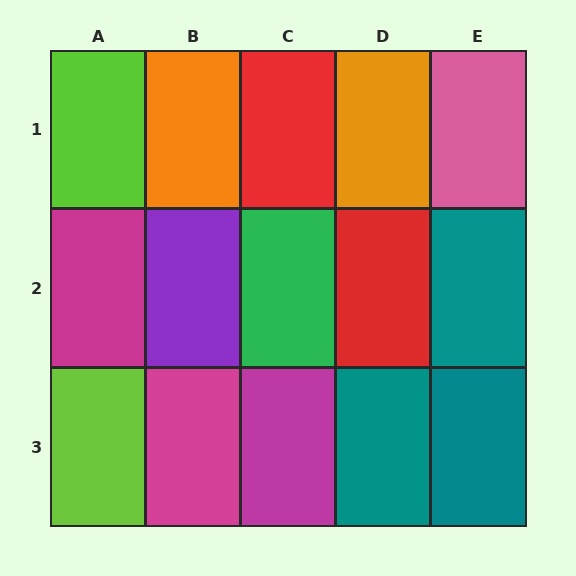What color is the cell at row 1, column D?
Orange.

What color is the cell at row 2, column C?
Green.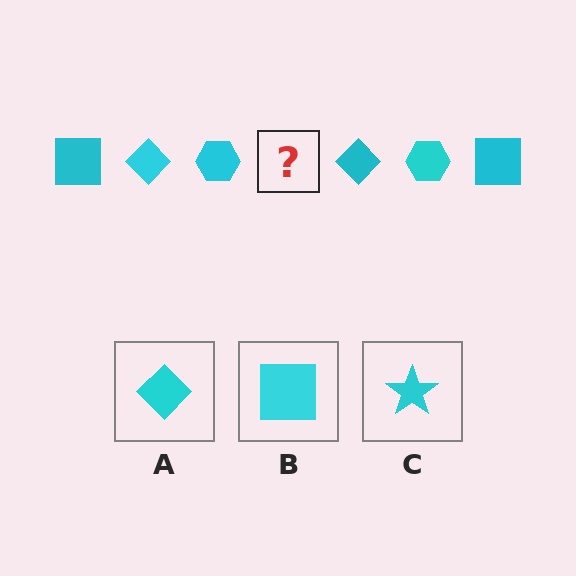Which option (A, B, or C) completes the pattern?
B.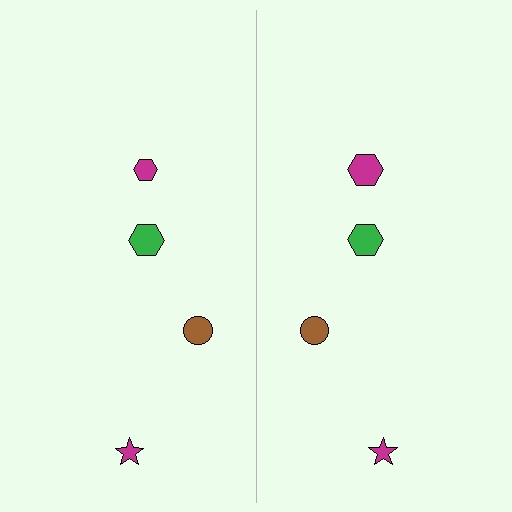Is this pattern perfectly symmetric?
No, the pattern is not perfectly symmetric. The magenta hexagon on the right side has a different size than its mirror counterpart.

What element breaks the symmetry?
The magenta hexagon on the right side has a different size than its mirror counterpart.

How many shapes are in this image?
There are 8 shapes in this image.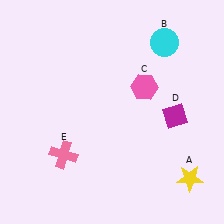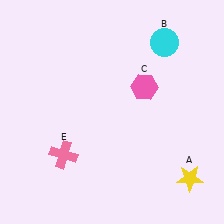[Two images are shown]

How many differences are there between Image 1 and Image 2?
There is 1 difference between the two images.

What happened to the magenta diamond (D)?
The magenta diamond (D) was removed in Image 2. It was in the bottom-right area of Image 1.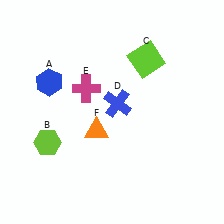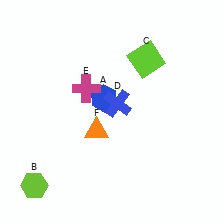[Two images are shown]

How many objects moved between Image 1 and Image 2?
2 objects moved between the two images.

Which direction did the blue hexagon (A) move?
The blue hexagon (A) moved right.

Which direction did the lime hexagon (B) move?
The lime hexagon (B) moved down.